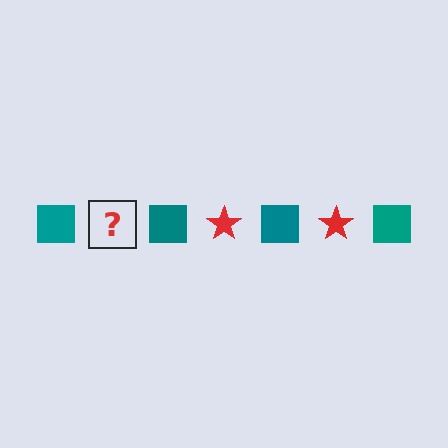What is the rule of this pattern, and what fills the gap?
The rule is that the pattern alternates between teal square and red star. The gap should be filled with a red star.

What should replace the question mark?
The question mark should be replaced with a red star.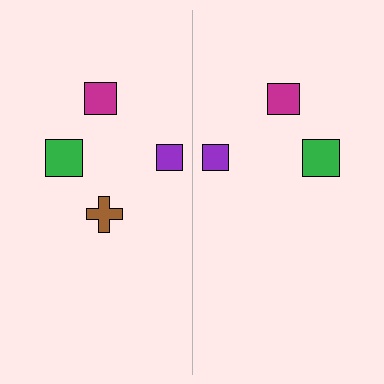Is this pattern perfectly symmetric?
No, the pattern is not perfectly symmetric. A brown cross is missing from the right side.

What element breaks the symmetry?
A brown cross is missing from the right side.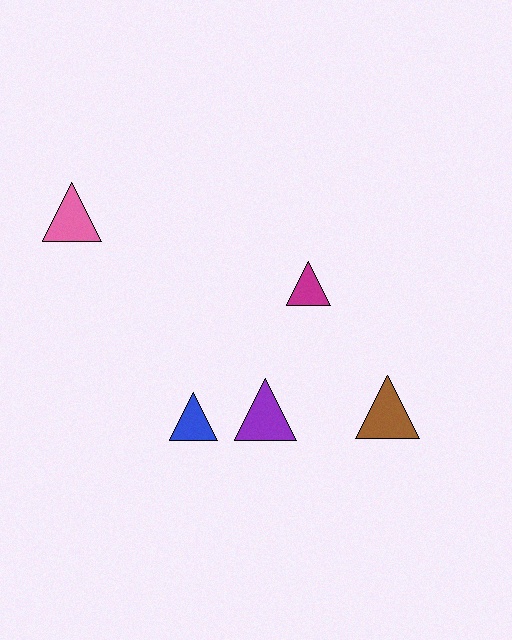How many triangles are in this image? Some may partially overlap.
There are 5 triangles.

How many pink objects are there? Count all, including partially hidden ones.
There is 1 pink object.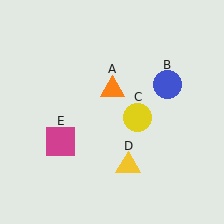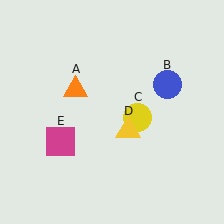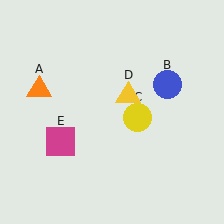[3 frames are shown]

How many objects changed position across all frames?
2 objects changed position: orange triangle (object A), yellow triangle (object D).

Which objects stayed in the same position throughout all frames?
Blue circle (object B) and yellow circle (object C) and magenta square (object E) remained stationary.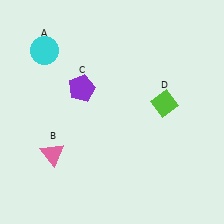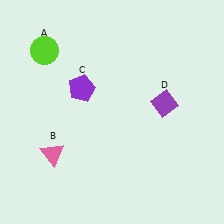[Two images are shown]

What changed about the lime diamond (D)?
In Image 1, D is lime. In Image 2, it changed to purple.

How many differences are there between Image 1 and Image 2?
There are 2 differences between the two images.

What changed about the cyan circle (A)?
In Image 1, A is cyan. In Image 2, it changed to lime.